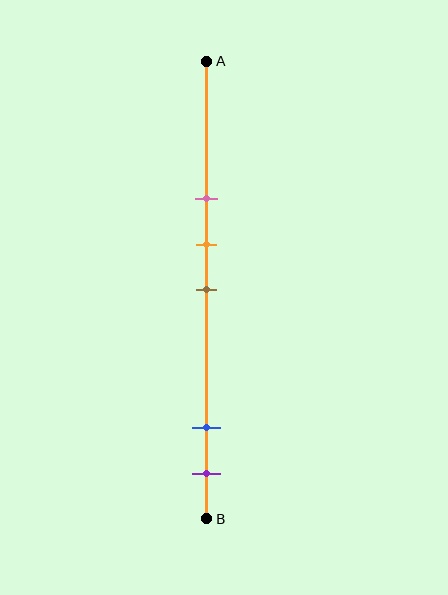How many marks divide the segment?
There are 5 marks dividing the segment.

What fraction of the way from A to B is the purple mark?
The purple mark is approximately 90% (0.9) of the way from A to B.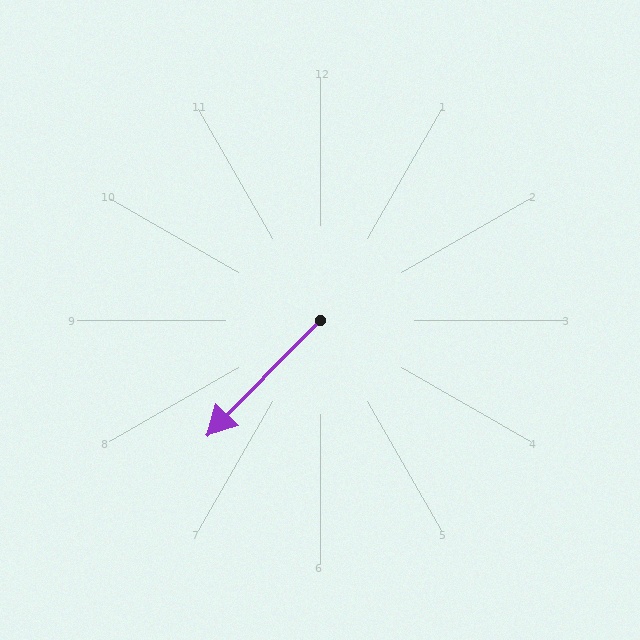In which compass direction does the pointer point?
Southwest.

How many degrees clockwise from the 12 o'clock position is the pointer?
Approximately 225 degrees.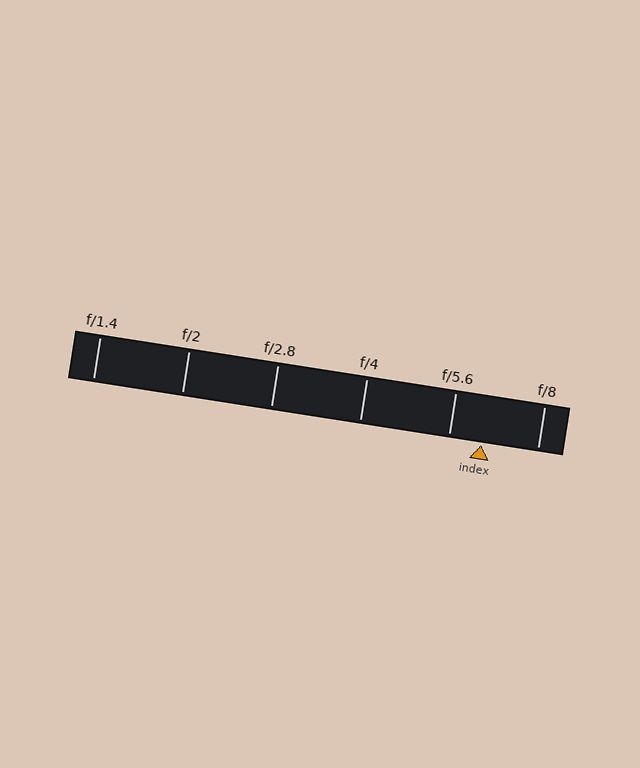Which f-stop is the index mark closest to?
The index mark is closest to f/5.6.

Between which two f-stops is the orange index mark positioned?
The index mark is between f/5.6 and f/8.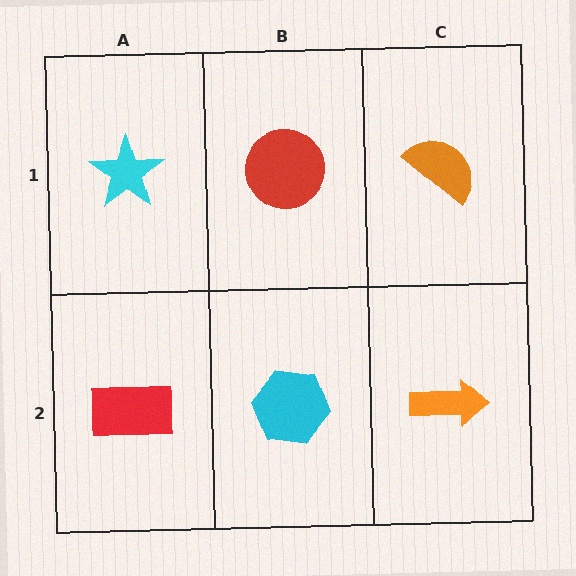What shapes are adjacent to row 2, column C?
An orange semicircle (row 1, column C), a cyan hexagon (row 2, column B).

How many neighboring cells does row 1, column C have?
2.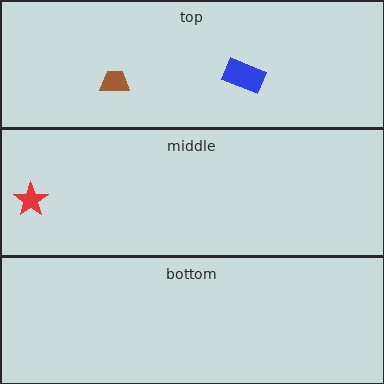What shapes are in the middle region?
The red star.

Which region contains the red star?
The middle region.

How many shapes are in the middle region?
1.